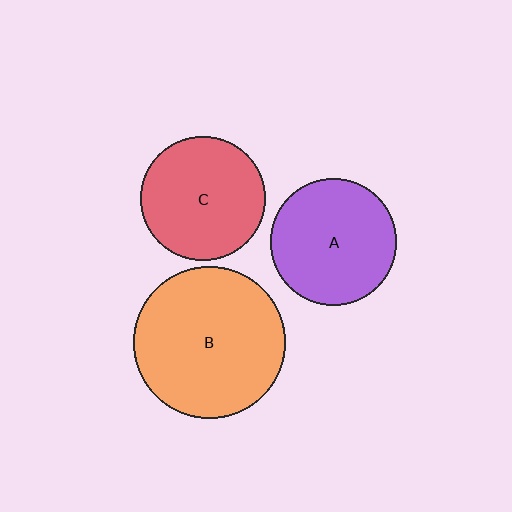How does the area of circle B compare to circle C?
Approximately 1.5 times.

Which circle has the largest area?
Circle B (orange).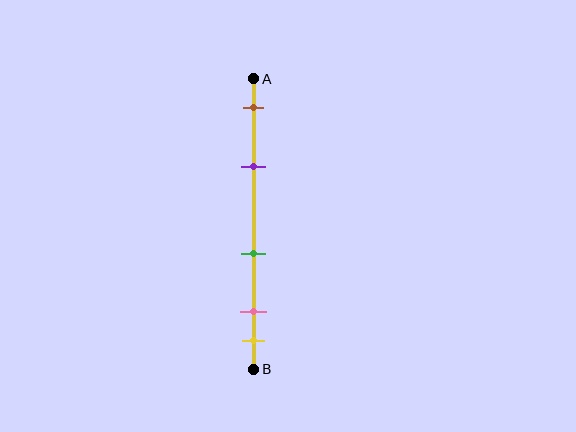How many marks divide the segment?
There are 5 marks dividing the segment.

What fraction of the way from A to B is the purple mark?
The purple mark is approximately 30% (0.3) of the way from A to B.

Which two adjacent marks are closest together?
The pink and yellow marks are the closest adjacent pair.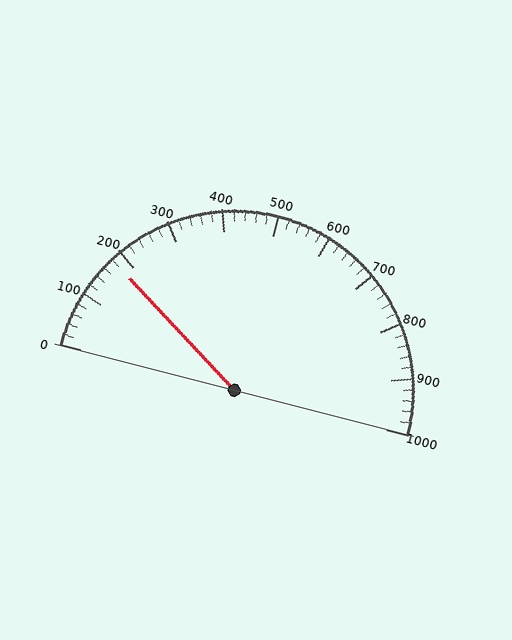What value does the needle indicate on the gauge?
The needle indicates approximately 180.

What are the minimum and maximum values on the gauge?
The gauge ranges from 0 to 1000.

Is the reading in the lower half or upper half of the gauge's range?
The reading is in the lower half of the range (0 to 1000).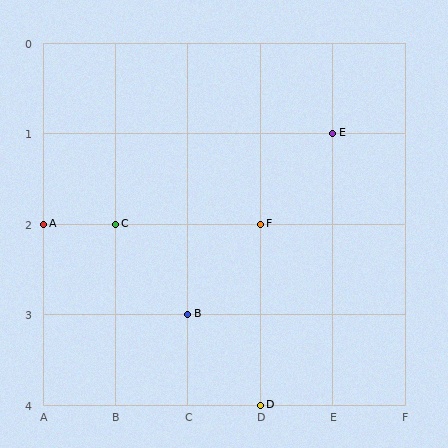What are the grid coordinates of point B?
Point B is at grid coordinates (C, 3).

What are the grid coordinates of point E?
Point E is at grid coordinates (E, 1).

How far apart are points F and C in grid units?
Points F and C are 2 columns apart.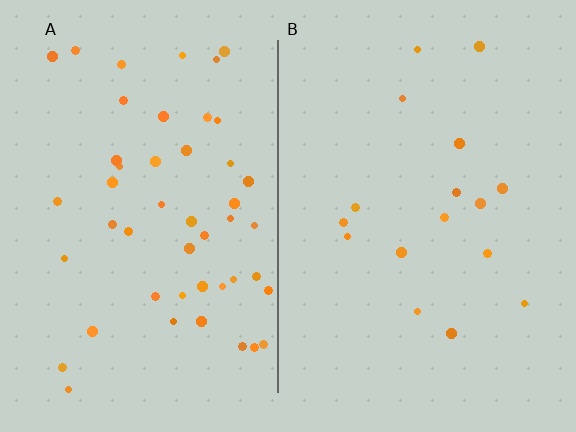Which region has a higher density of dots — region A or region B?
A (the left).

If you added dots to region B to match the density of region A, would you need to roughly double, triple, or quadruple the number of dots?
Approximately triple.